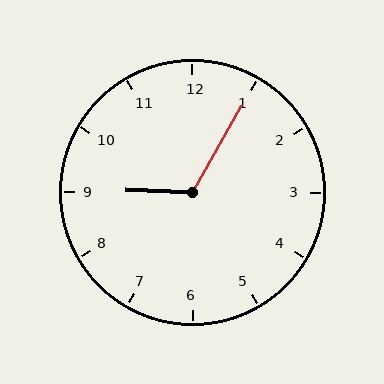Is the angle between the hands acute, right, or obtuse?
It is obtuse.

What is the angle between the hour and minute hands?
Approximately 118 degrees.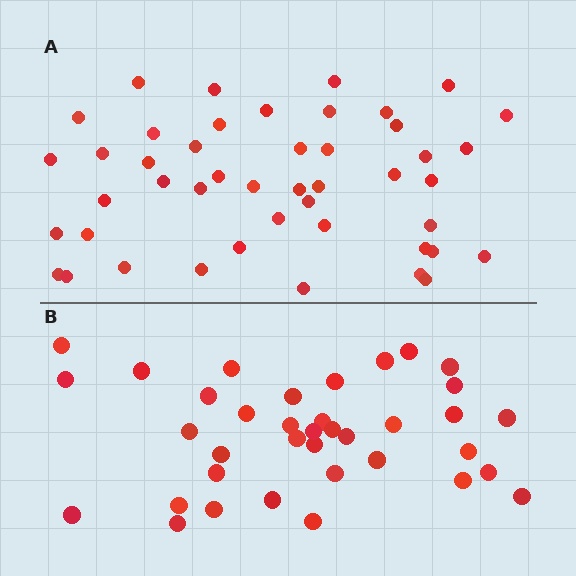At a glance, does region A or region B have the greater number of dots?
Region A (the top region) has more dots.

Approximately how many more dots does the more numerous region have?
Region A has roughly 8 or so more dots than region B.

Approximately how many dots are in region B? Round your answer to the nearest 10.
About 40 dots. (The exact count is 37, which rounds to 40.)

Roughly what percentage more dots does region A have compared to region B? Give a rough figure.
About 25% more.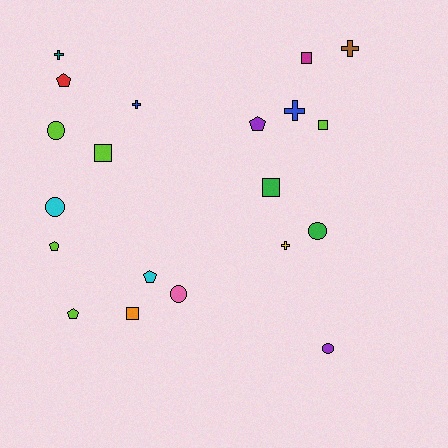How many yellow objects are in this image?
There is 1 yellow object.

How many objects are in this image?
There are 20 objects.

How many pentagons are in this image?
There are 5 pentagons.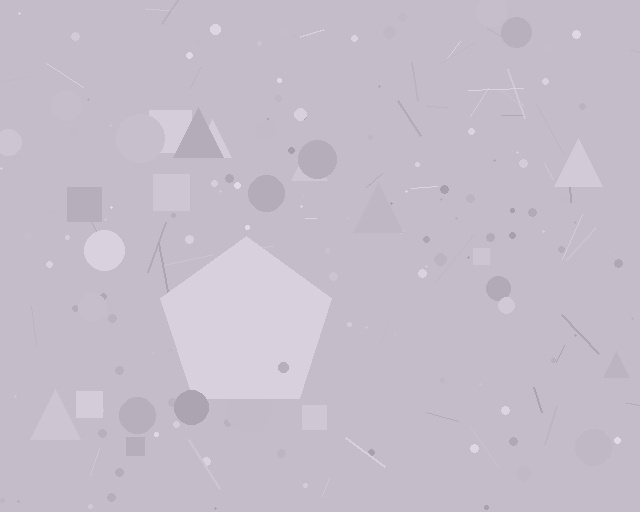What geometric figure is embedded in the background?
A pentagon is embedded in the background.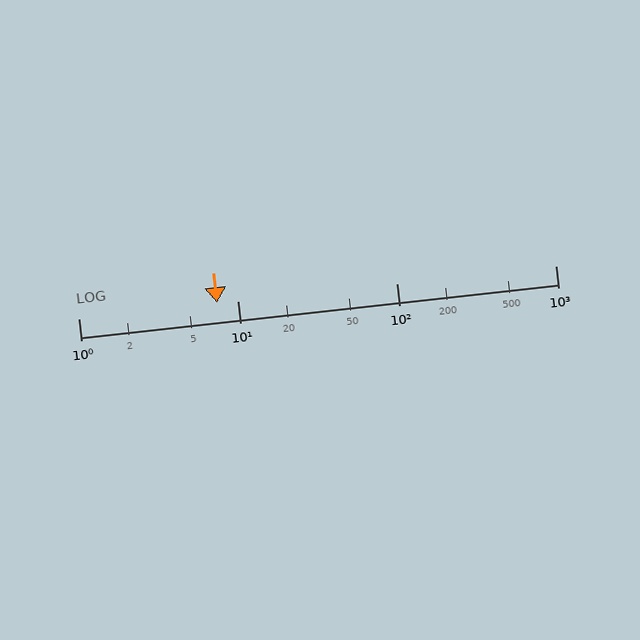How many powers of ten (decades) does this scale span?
The scale spans 3 decades, from 1 to 1000.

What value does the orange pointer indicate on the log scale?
The pointer indicates approximately 7.4.